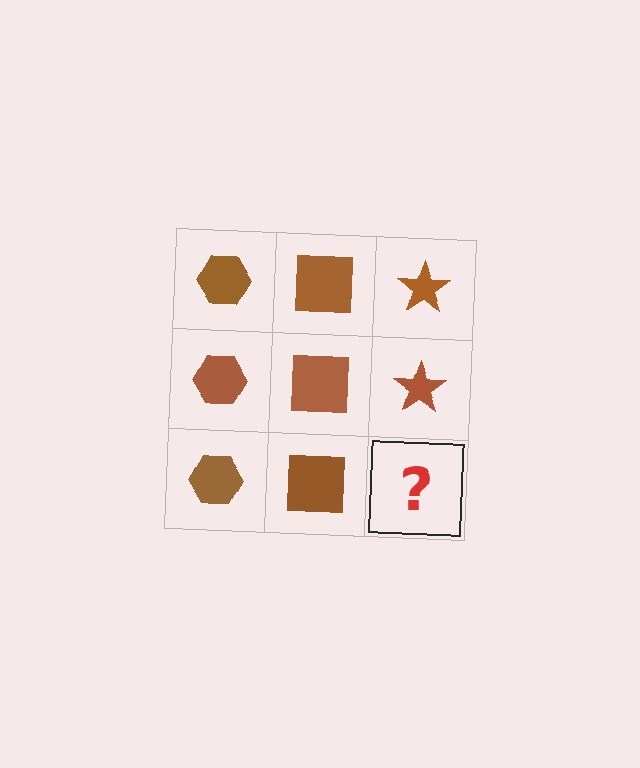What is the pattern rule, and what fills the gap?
The rule is that each column has a consistent shape. The gap should be filled with a brown star.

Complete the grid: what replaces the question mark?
The question mark should be replaced with a brown star.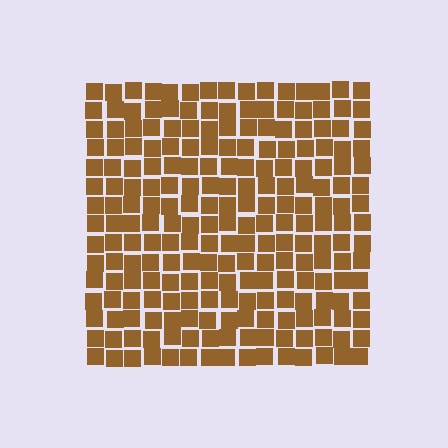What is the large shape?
The large shape is a square.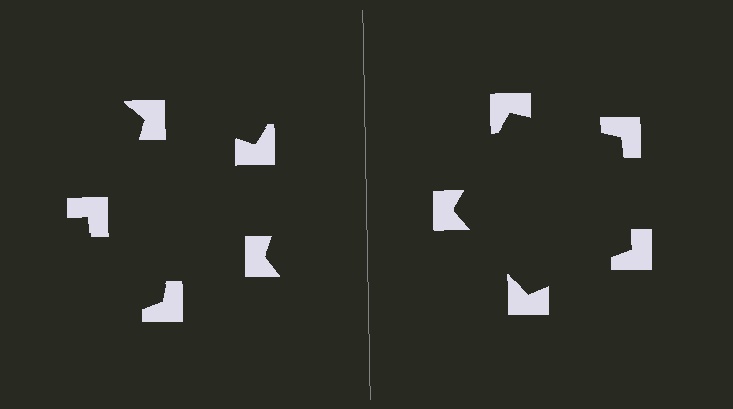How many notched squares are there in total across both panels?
10 — 5 on each side.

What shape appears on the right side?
An illusory pentagon.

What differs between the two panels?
The notched squares are positioned identically on both sides; only the wedge orientations differ. On the right they align to a pentagon; on the left they are misaligned.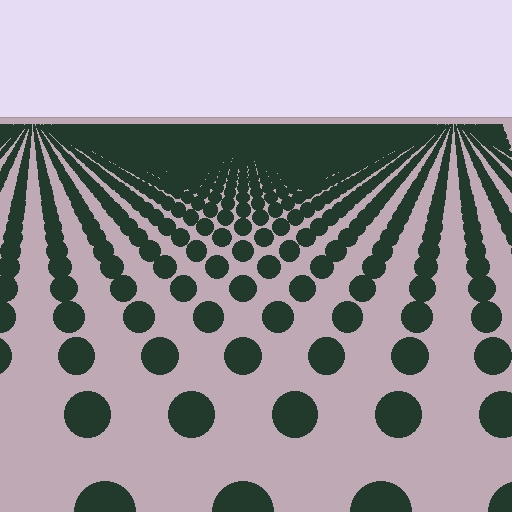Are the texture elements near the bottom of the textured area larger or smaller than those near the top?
Larger. Near the bottom, elements are closer to the viewer and appear at a bigger on-screen size.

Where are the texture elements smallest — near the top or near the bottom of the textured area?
Near the top.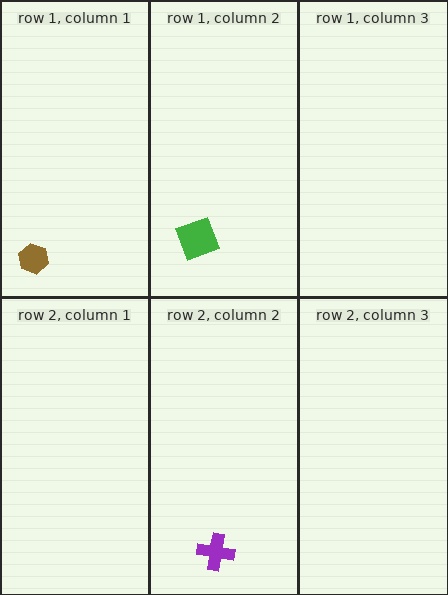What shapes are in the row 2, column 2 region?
The purple cross.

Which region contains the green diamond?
The row 1, column 2 region.